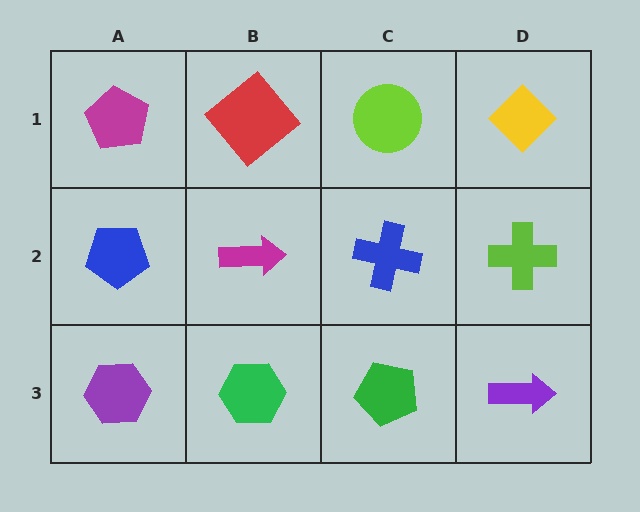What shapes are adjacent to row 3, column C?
A blue cross (row 2, column C), a green hexagon (row 3, column B), a purple arrow (row 3, column D).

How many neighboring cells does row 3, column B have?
3.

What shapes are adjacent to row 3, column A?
A blue pentagon (row 2, column A), a green hexagon (row 3, column B).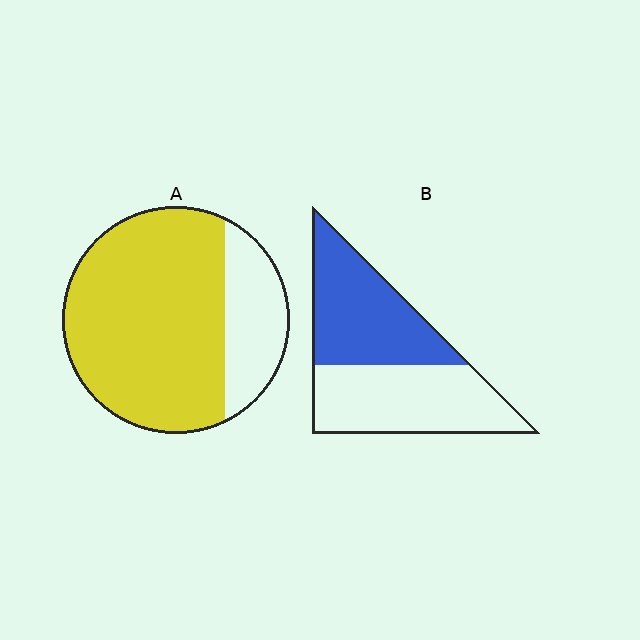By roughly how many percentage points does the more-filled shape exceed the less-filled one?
By roughly 30 percentage points (A over B).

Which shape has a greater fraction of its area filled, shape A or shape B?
Shape A.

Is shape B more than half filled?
Roughly half.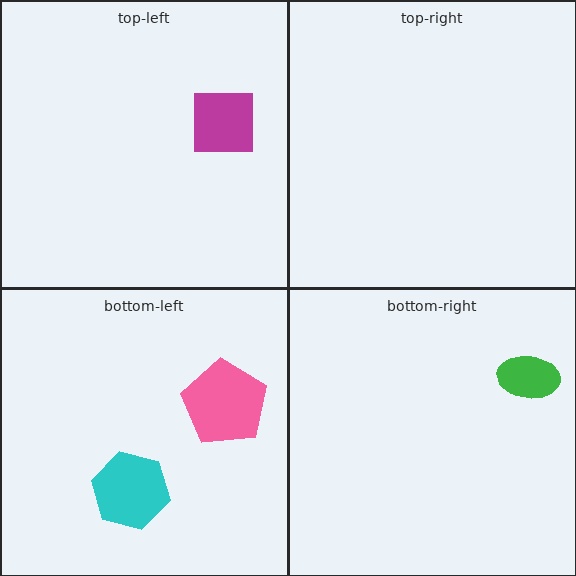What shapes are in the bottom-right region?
The green ellipse.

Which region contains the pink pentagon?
The bottom-left region.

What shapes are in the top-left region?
The magenta square.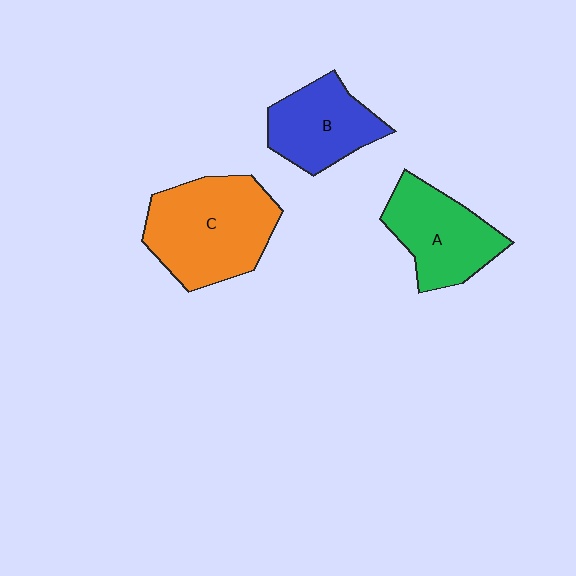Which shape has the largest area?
Shape C (orange).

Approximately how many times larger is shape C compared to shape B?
Approximately 1.5 times.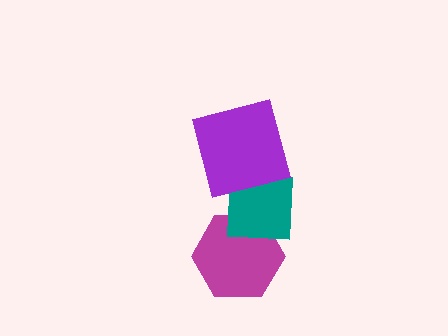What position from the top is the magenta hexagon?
The magenta hexagon is 3rd from the top.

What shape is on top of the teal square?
The purple square is on top of the teal square.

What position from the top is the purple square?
The purple square is 1st from the top.